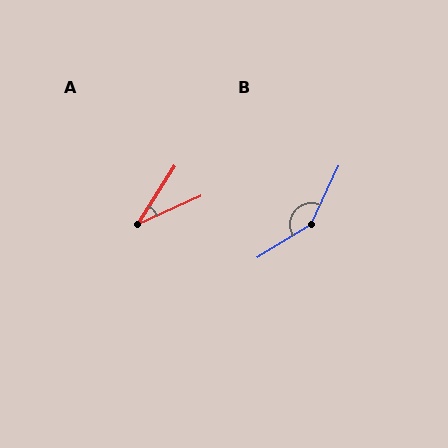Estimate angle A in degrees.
Approximately 33 degrees.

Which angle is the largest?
B, at approximately 147 degrees.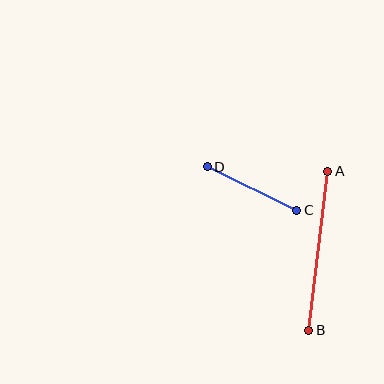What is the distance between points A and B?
The distance is approximately 160 pixels.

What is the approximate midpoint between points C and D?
The midpoint is at approximately (252, 189) pixels.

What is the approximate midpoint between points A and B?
The midpoint is at approximately (318, 251) pixels.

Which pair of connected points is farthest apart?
Points A and B are farthest apart.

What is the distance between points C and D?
The distance is approximately 99 pixels.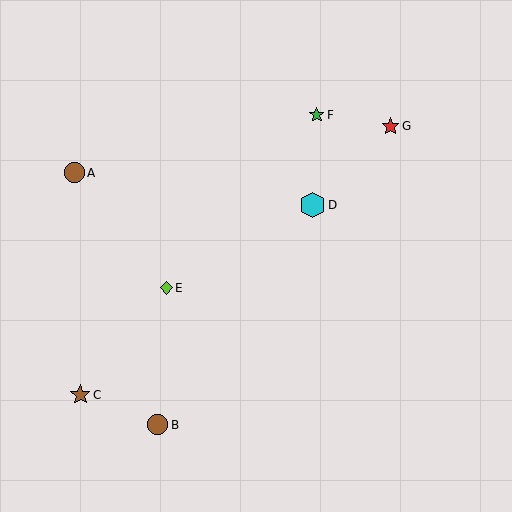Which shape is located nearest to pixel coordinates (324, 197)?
The cyan hexagon (labeled D) at (313, 205) is nearest to that location.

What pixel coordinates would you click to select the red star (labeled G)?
Click at (391, 127) to select the red star G.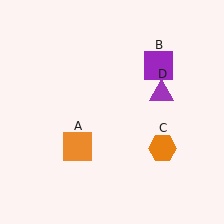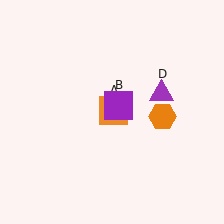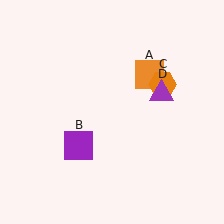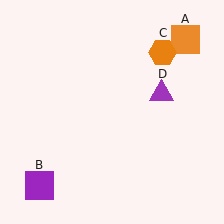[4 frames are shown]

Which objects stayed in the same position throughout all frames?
Purple triangle (object D) remained stationary.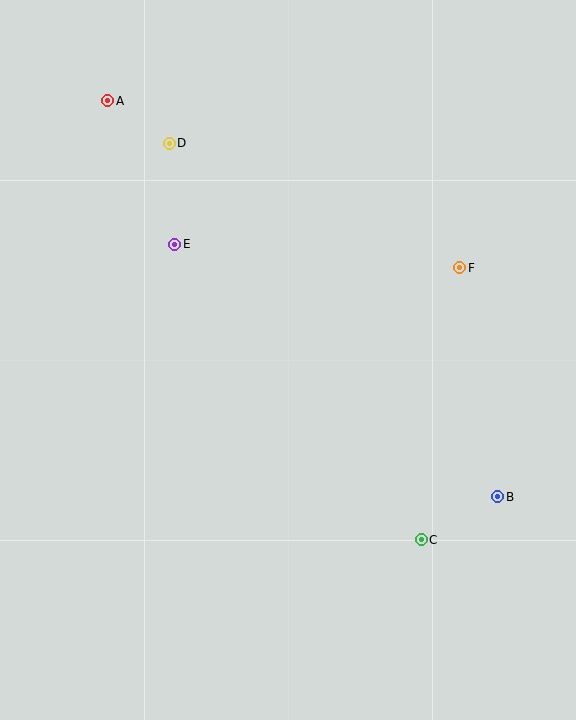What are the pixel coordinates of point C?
Point C is at (421, 540).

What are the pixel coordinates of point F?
Point F is at (460, 268).